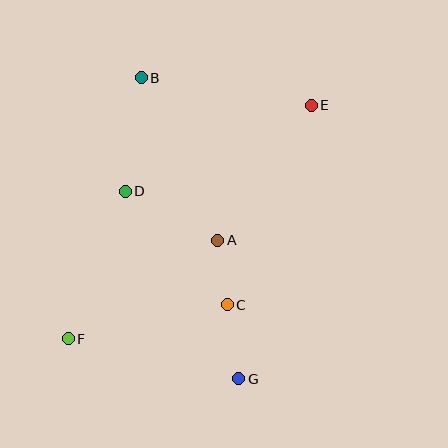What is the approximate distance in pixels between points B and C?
The distance between B and C is approximately 243 pixels.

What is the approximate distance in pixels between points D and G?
The distance between D and G is approximately 219 pixels.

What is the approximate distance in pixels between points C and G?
The distance between C and G is approximately 75 pixels.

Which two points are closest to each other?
Points A and C are closest to each other.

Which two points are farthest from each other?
Points E and F are farthest from each other.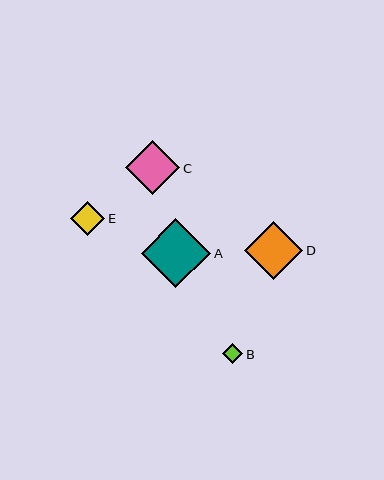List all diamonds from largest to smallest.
From largest to smallest: A, D, C, E, B.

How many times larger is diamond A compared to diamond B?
Diamond A is approximately 3.4 times the size of diamond B.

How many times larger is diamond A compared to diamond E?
Diamond A is approximately 2.0 times the size of diamond E.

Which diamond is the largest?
Diamond A is the largest with a size of approximately 69 pixels.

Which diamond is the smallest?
Diamond B is the smallest with a size of approximately 20 pixels.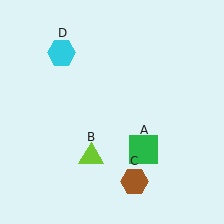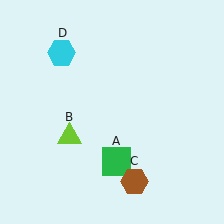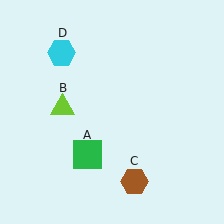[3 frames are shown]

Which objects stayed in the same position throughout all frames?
Brown hexagon (object C) and cyan hexagon (object D) remained stationary.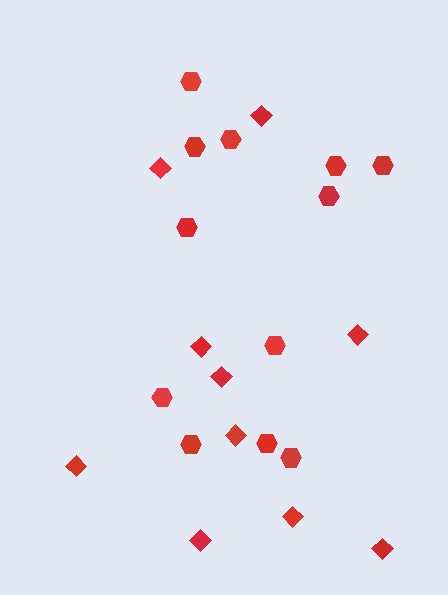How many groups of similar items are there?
There are 2 groups: one group of diamonds (10) and one group of hexagons (12).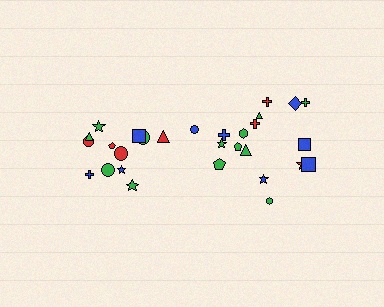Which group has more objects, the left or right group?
The right group.